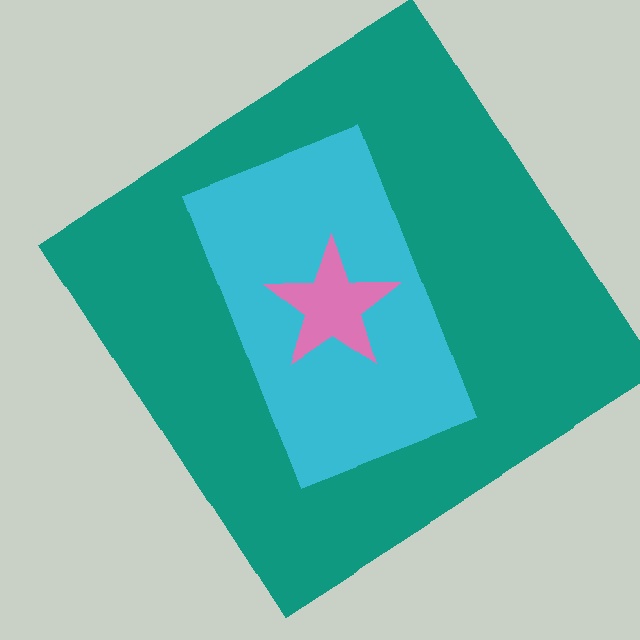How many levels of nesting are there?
3.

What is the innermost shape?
The pink star.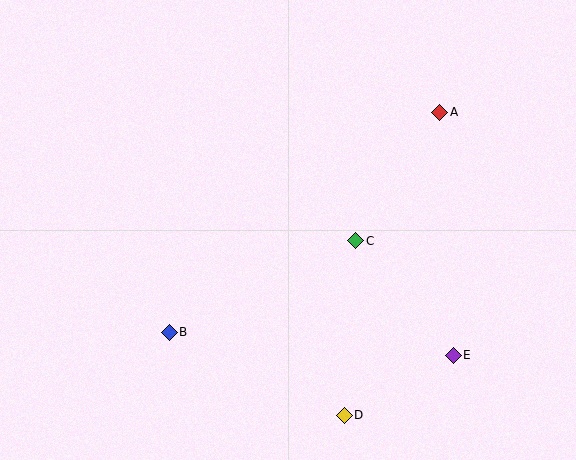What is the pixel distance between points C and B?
The distance between C and B is 208 pixels.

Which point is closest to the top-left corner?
Point B is closest to the top-left corner.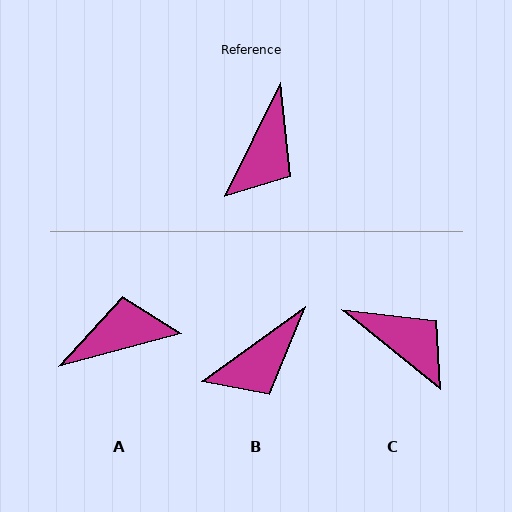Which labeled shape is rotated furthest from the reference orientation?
A, about 131 degrees away.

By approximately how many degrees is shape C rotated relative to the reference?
Approximately 77 degrees counter-clockwise.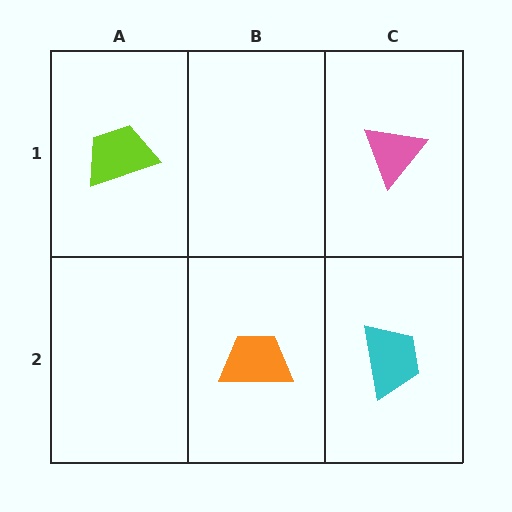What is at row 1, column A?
A lime trapezoid.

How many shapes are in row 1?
2 shapes.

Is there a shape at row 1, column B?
No, that cell is empty.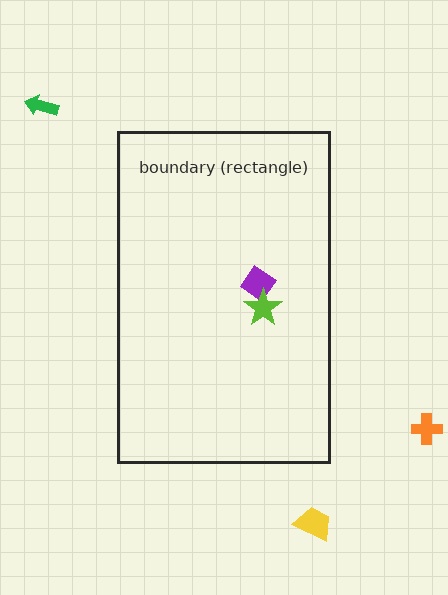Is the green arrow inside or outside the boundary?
Outside.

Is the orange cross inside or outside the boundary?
Outside.